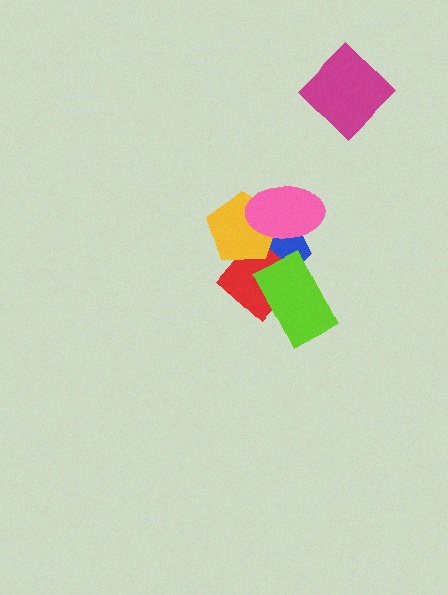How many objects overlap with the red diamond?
3 objects overlap with the red diamond.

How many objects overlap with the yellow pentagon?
3 objects overlap with the yellow pentagon.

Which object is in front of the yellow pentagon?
The pink ellipse is in front of the yellow pentagon.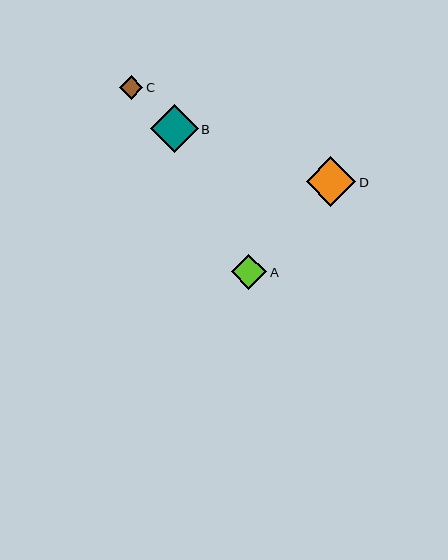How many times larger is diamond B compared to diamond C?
Diamond B is approximately 2.0 times the size of diamond C.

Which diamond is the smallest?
Diamond C is the smallest with a size of approximately 24 pixels.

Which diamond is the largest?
Diamond D is the largest with a size of approximately 50 pixels.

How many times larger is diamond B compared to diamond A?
Diamond B is approximately 1.4 times the size of diamond A.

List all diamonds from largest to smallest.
From largest to smallest: D, B, A, C.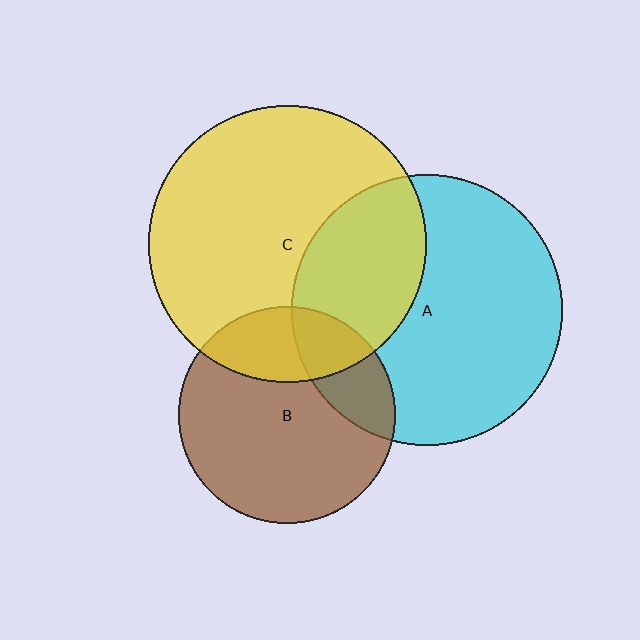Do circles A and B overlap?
Yes.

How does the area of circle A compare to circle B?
Approximately 1.6 times.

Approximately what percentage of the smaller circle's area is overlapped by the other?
Approximately 20%.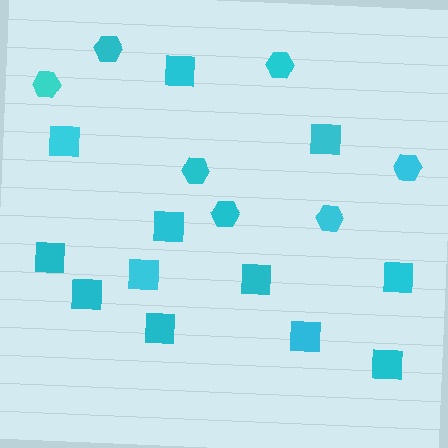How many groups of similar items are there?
There are 2 groups: one group of squares (12) and one group of hexagons (7).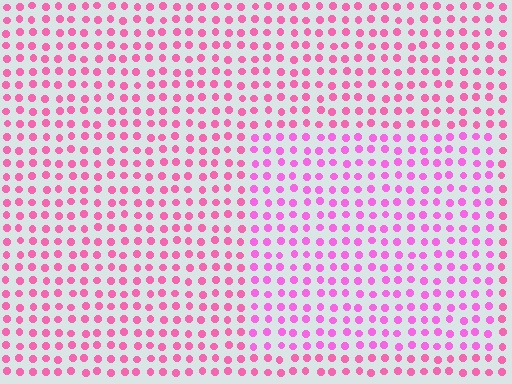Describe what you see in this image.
The image is filled with small pink elements in a uniform arrangement. A rectangle-shaped region is visible where the elements are tinted to a slightly different hue, forming a subtle color boundary.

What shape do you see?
I see a rectangle.